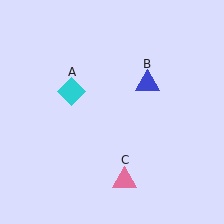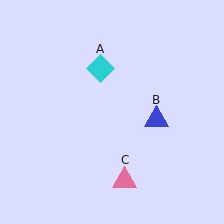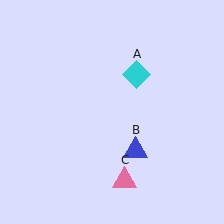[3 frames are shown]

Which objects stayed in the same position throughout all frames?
Pink triangle (object C) remained stationary.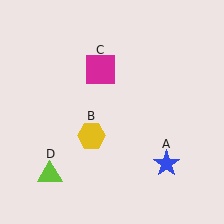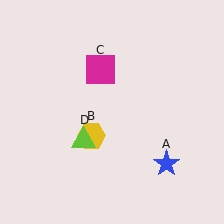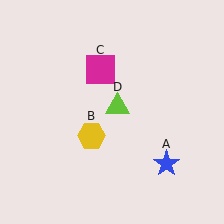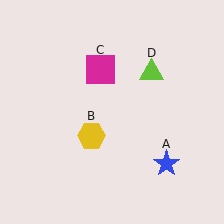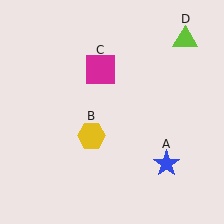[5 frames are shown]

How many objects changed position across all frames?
1 object changed position: lime triangle (object D).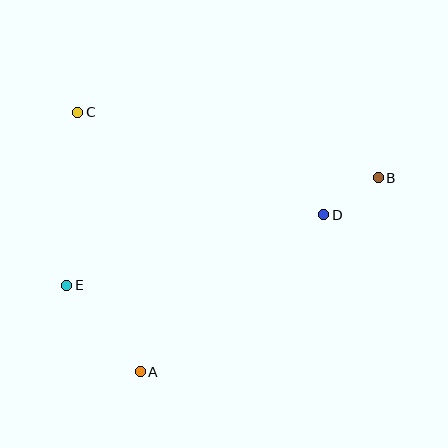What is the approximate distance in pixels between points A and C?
The distance between A and C is approximately 267 pixels.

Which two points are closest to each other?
Points B and D are closest to each other.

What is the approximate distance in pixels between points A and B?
The distance between A and B is approximately 307 pixels.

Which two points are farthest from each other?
Points B and E are farthest from each other.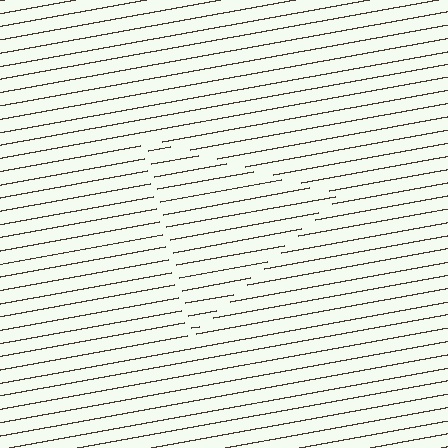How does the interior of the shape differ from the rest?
The interior of the shape contains the same grating, shifted by half a period — the contour is defined by the phase discontinuity where line-ends from the inner and outer gratings abut.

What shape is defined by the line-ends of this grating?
An illusory triangle. The interior of the shape contains the same grating, shifted by half a period — the contour is defined by the phase discontinuity where line-ends from the inner and outer gratings abut.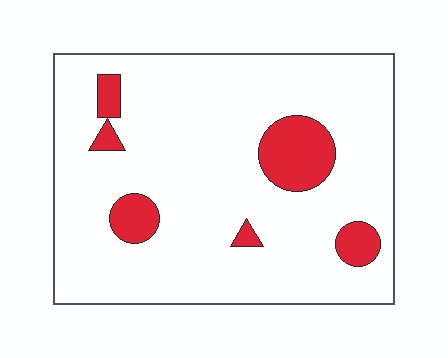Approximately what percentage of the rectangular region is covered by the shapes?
Approximately 10%.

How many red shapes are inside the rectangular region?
6.